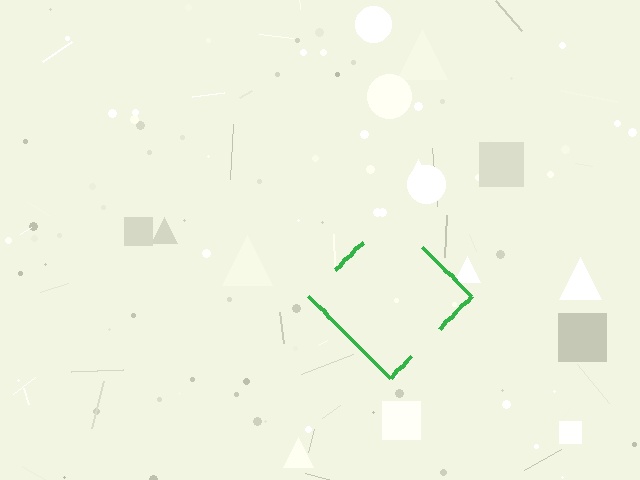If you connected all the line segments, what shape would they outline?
They would outline a diamond.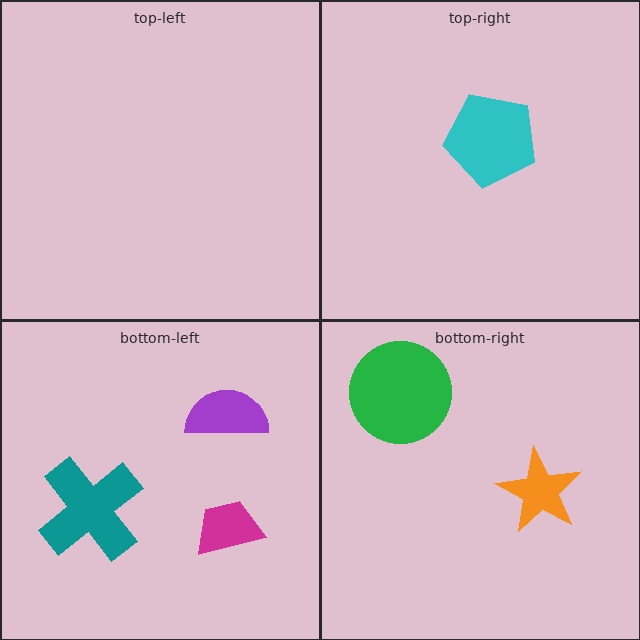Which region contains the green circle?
The bottom-right region.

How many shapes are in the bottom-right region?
2.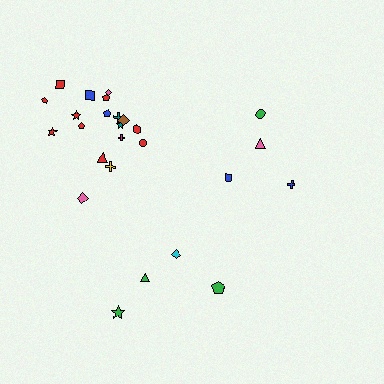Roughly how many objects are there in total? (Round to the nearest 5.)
Roughly 25 objects in total.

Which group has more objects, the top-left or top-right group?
The top-left group.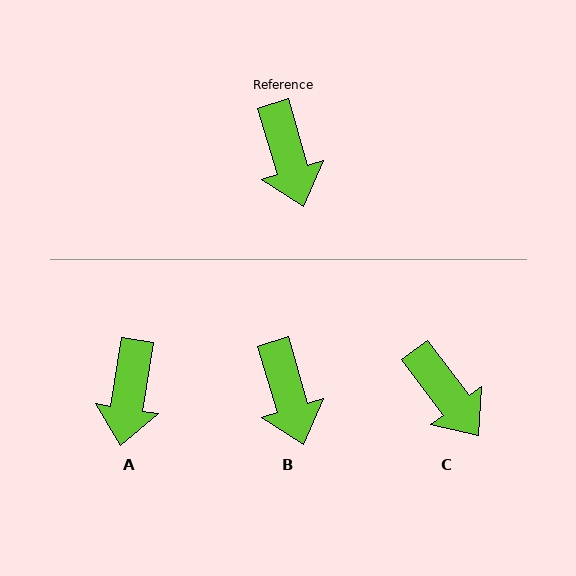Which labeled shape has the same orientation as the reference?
B.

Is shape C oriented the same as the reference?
No, it is off by about 20 degrees.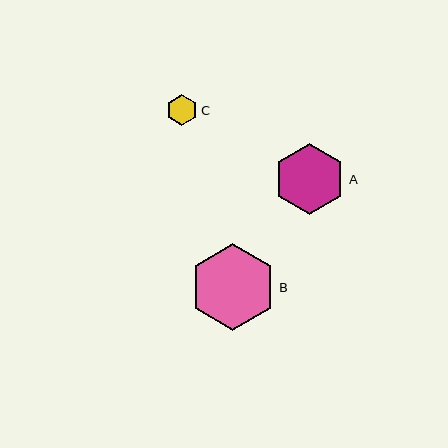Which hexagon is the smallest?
Hexagon C is the smallest with a size of approximately 31 pixels.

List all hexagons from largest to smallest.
From largest to smallest: B, A, C.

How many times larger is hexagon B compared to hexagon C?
Hexagon B is approximately 2.8 times the size of hexagon C.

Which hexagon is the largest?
Hexagon B is the largest with a size of approximately 87 pixels.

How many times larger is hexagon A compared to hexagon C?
Hexagon A is approximately 2.3 times the size of hexagon C.